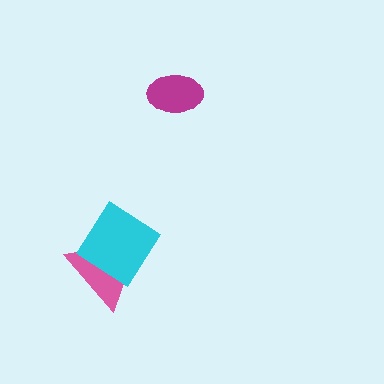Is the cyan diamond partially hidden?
No, no other shape covers it.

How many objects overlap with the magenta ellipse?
0 objects overlap with the magenta ellipse.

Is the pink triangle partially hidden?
Yes, it is partially covered by another shape.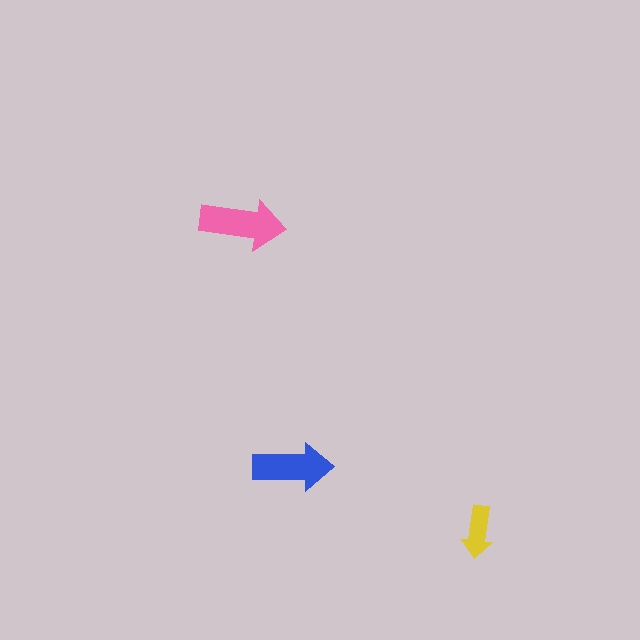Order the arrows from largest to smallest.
the pink one, the blue one, the yellow one.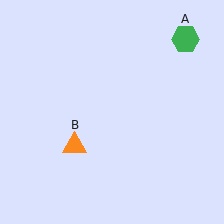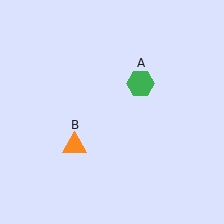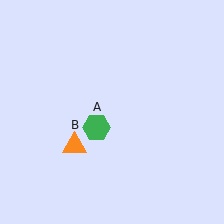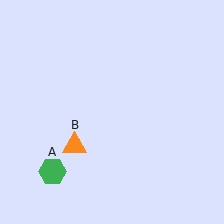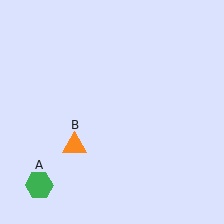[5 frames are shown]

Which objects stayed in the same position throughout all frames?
Orange triangle (object B) remained stationary.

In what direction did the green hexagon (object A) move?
The green hexagon (object A) moved down and to the left.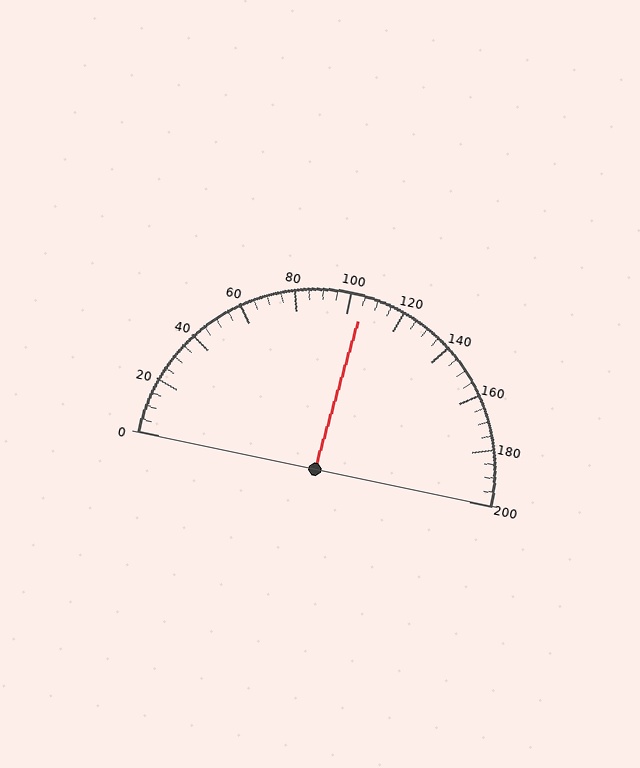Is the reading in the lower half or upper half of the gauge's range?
The reading is in the upper half of the range (0 to 200).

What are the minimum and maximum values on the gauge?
The gauge ranges from 0 to 200.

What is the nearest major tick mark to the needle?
The nearest major tick mark is 100.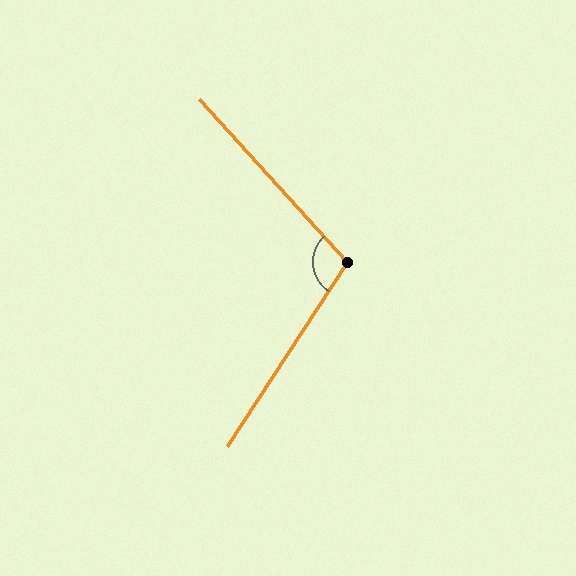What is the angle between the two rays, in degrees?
Approximately 104 degrees.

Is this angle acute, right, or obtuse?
It is obtuse.